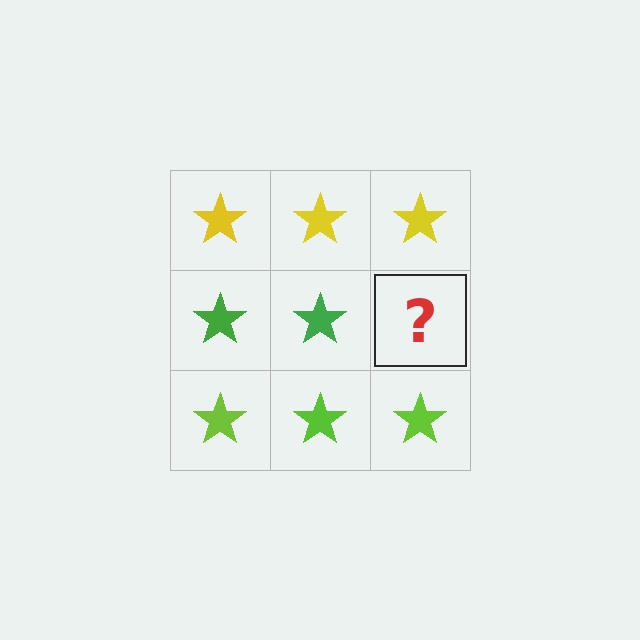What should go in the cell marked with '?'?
The missing cell should contain a green star.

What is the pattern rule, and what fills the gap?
The rule is that each row has a consistent color. The gap should be filled with a green star.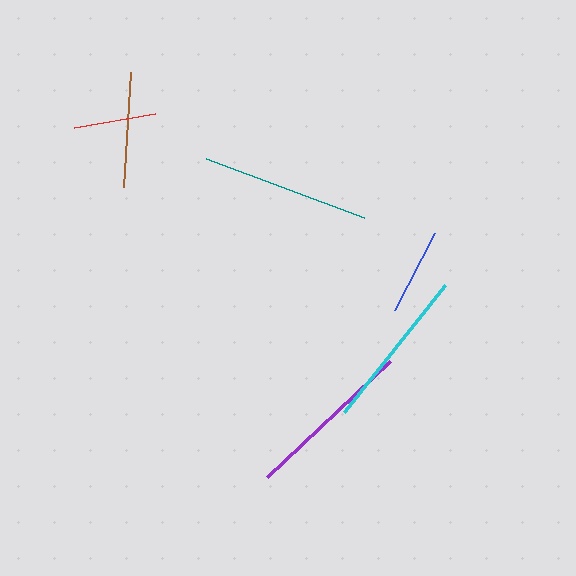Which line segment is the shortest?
The red line is the shortest at approximately 82 pixels.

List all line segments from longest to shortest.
From longest to shortest: purple, teal, cyan, brown, blue, red.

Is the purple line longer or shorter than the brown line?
The purple line is longer than the brown line.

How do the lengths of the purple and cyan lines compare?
The purple and cyan lines are approximately the same length.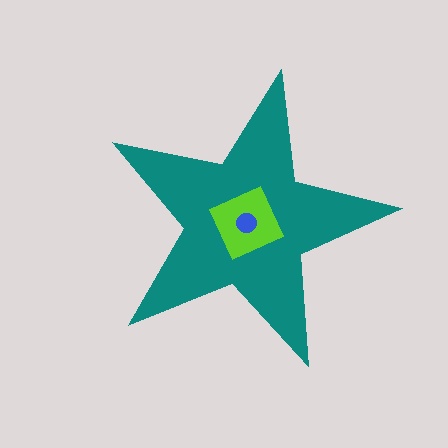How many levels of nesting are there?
3.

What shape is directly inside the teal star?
The lime diamond.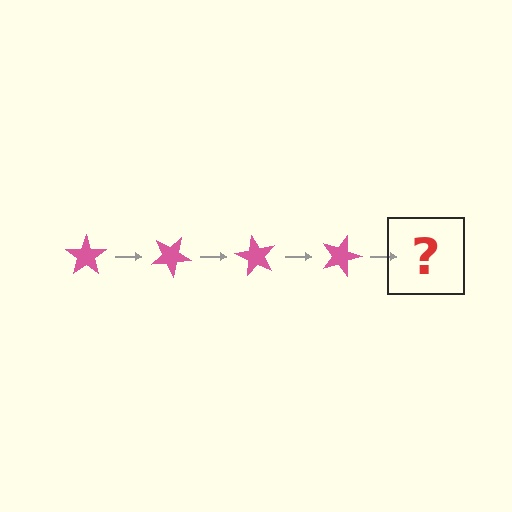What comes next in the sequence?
The next element should be a pink star rotated 120 degrees.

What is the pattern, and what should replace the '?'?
The pattern is that the star rotates 30 degrees each step. The '?' should be a pink star rotated 120 degrees.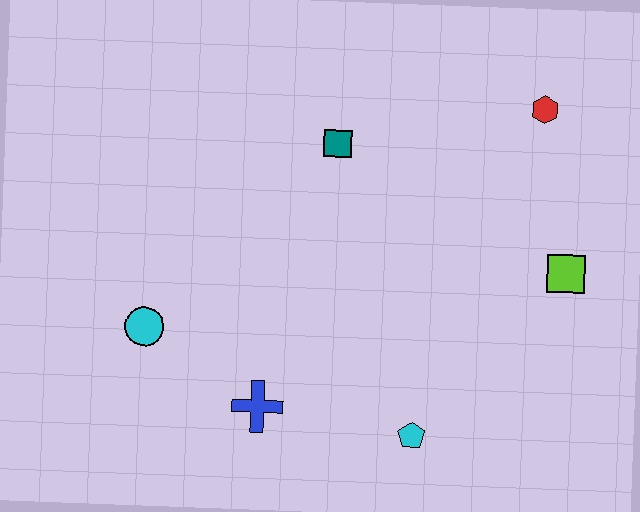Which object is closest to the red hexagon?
The lime square is closest to the red hexagon.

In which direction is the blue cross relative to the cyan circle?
The blue cross is to the right of the cyan circle.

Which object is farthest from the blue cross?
The red hexagon is farthest from the blue cross.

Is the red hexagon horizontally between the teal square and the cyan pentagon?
No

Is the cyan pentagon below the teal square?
Yes